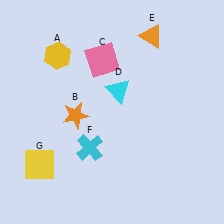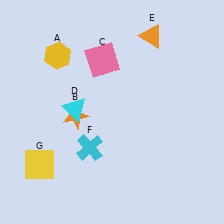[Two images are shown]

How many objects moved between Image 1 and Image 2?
1 object moved between the two images.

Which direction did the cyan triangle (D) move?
The cyan triangle (D) moved left.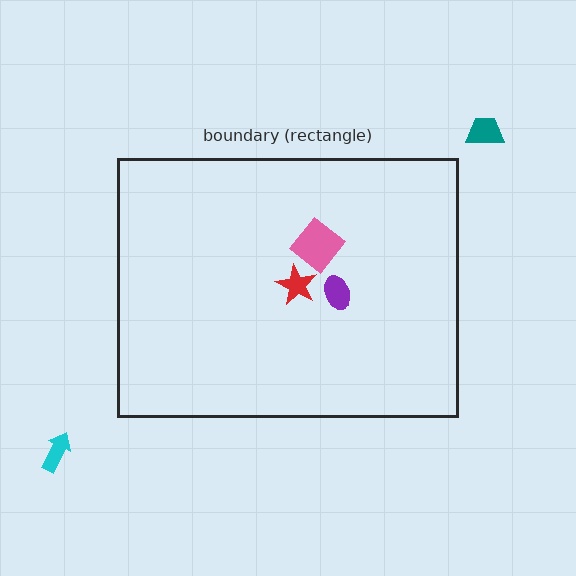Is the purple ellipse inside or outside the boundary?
Inside.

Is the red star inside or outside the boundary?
Inside.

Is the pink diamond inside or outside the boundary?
Inside.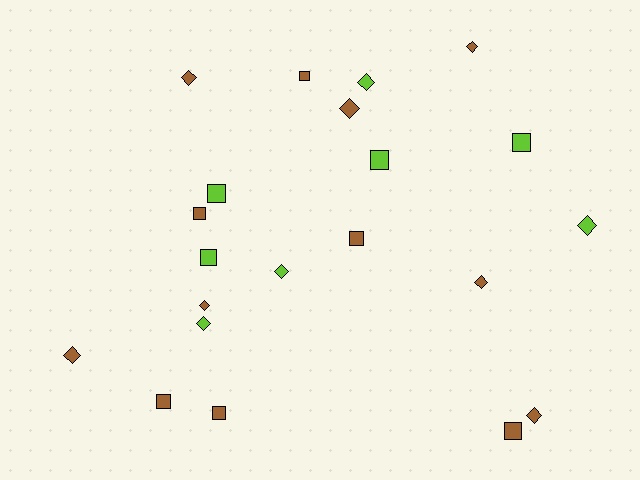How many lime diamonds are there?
There are 4 lime diamonds.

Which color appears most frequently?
Brown, with 13 objects.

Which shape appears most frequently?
Diamond, with 11 objects.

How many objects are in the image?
There are 21 objects.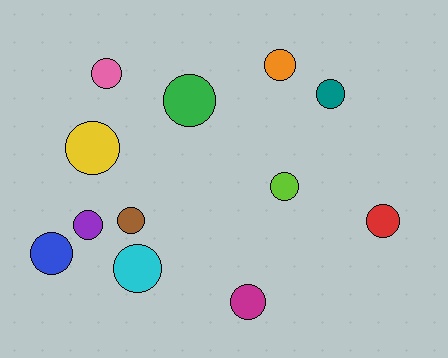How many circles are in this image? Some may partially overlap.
There are 12 circles.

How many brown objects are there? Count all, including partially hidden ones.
There is 1 brown object.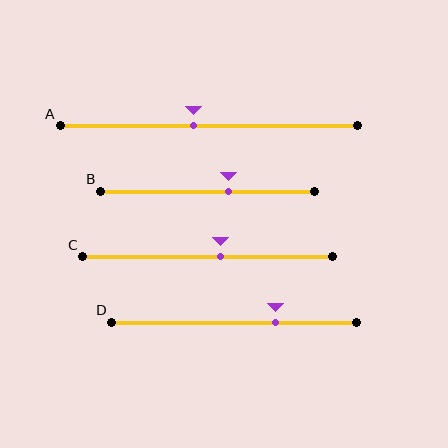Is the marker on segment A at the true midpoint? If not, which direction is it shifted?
No, the marker on segment A is shifted to the left by about 5% of the segment length.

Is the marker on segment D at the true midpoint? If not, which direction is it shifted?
No, the marker on segment D is shifted to the right by about 17% of the segment length.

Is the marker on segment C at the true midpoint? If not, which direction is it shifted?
No, the marker on segment C is shifted to the right by about 5% of the segment length.